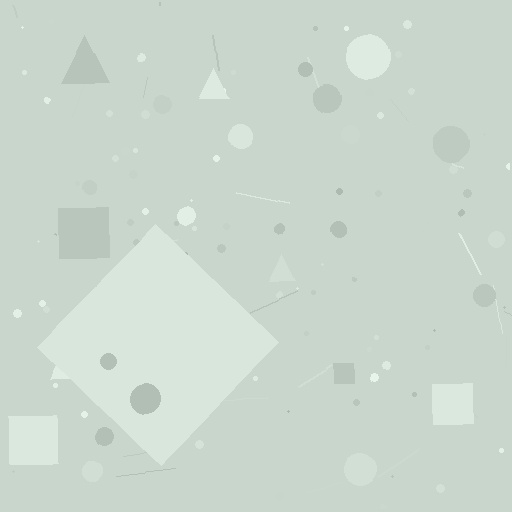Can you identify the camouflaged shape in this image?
The camouflaged shape is a diamond.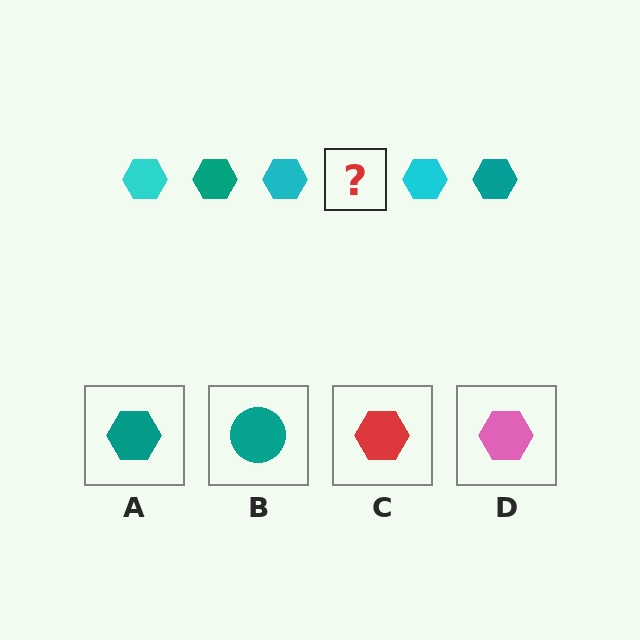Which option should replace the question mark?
Option A.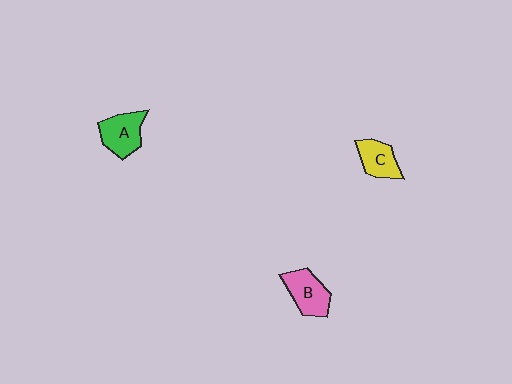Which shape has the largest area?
Shape A (green).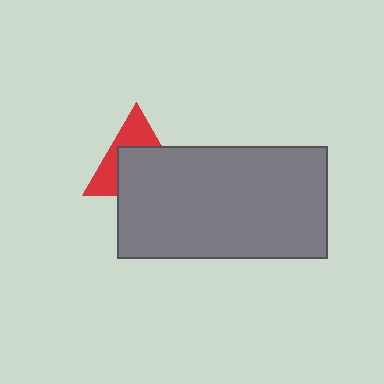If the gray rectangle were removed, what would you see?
You would see the complete red triangle.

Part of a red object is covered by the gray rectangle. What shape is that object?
It is a triangle.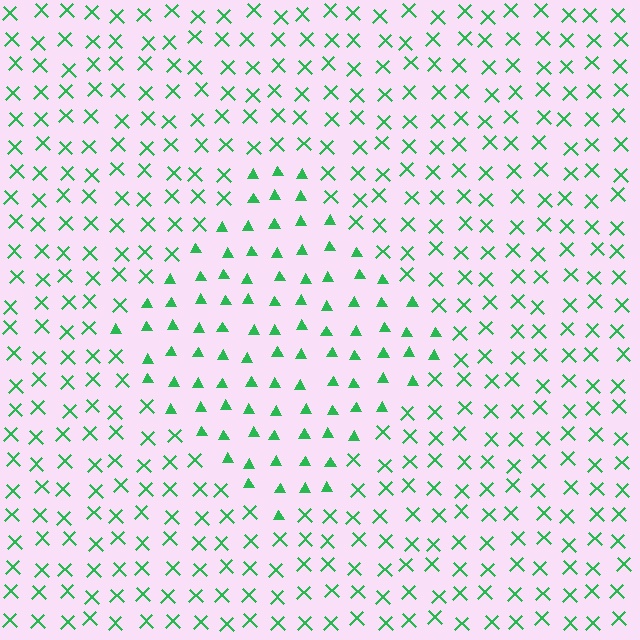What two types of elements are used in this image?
The image uses triangles inside the diamond region and X marks outside it.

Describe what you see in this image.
The image is filled with small green elements arranged in a uniform grid. A diamond-shaped region contains triangles, while the surrounding area contains X marks. The boundary is defined purely by the change in element shape.